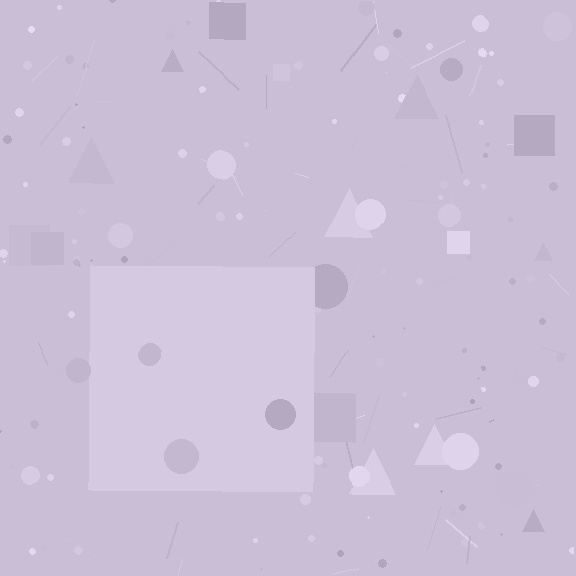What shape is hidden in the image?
A square is hidden in the image.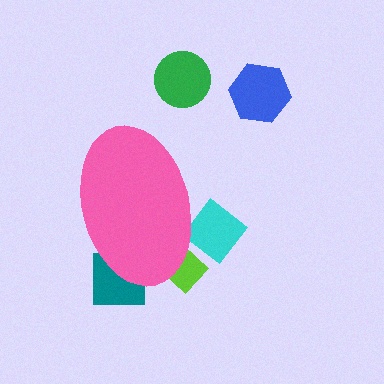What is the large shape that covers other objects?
A pink ellipse.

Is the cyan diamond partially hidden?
Yes, the cyan diamond is partially hidden behind the pink ellipse.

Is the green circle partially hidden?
No, the green circle is fully visible.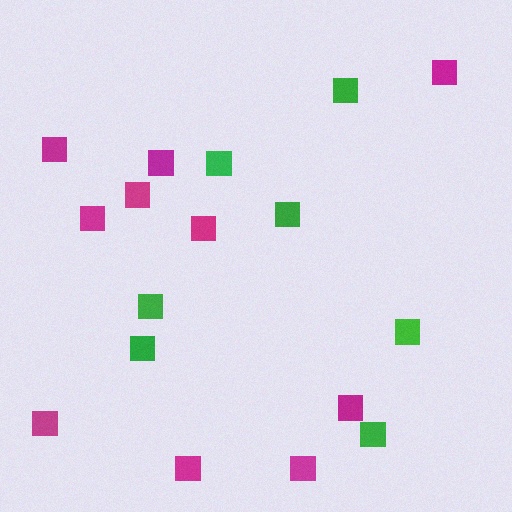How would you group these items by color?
There are 2 groups: one group of green squares (7) and one group of magenta squares (10).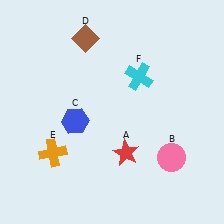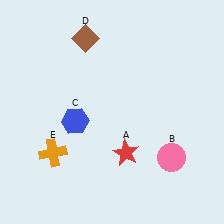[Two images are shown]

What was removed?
The cyan cross (F) was removed in Image 2.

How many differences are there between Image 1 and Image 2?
There is 1 difference between the two images.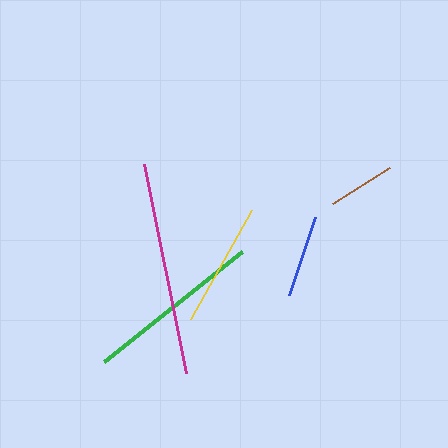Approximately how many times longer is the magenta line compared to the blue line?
The magenta line is approximately 2.6 times the length of the blue line.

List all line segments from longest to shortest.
From longest to shortest: magenta, green, yellow, blue, brown.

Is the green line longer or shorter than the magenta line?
The magenta line is longer than the green line.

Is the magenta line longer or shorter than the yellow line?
The magenta line is longer than the yellow line.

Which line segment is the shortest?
The brown line is the shortest at approximately 68 pixels.